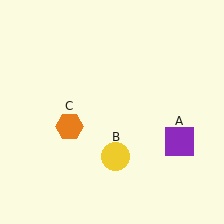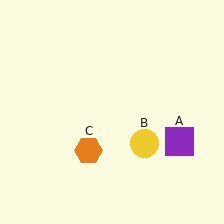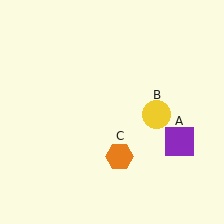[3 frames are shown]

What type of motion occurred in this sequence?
The yellow circle (object B), orange hexagon (object C) rotated counterclockwise around the center of the scene.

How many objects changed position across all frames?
2 objects changed position: yellow circle (object B), orange hexagon (object C).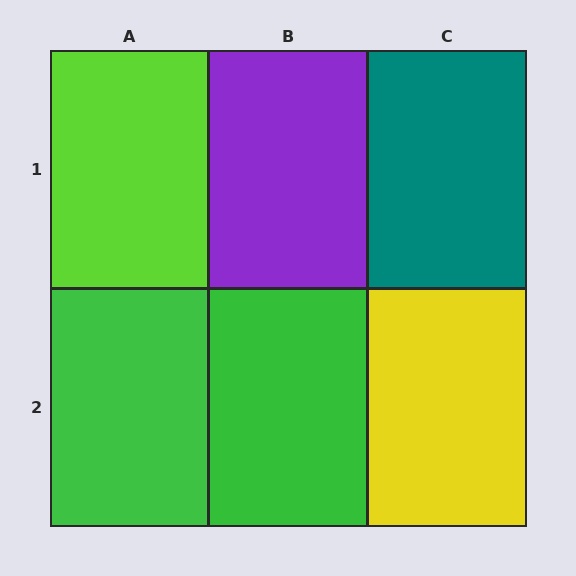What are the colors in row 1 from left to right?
Lime, purple, teal.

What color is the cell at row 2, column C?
Yellow.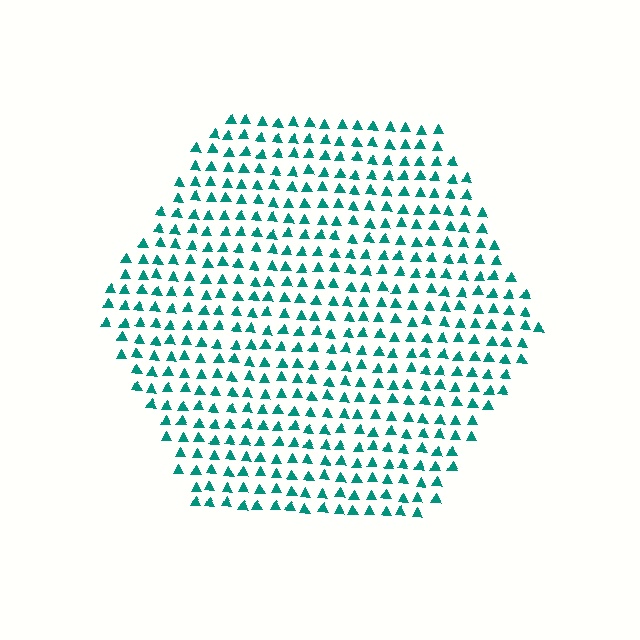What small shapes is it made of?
It is made of small triangles.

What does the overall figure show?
The overall figure shows a hexagon.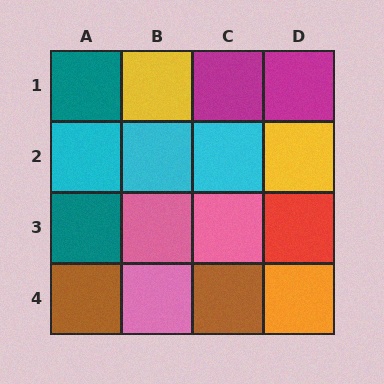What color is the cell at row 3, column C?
Pink.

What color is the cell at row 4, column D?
Orange.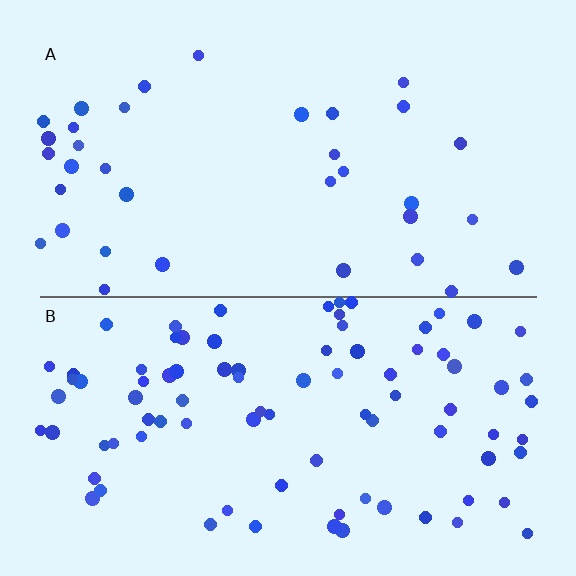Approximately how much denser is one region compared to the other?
Approximately 2.5× — region B over region A.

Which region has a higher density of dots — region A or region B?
B (the bottom).